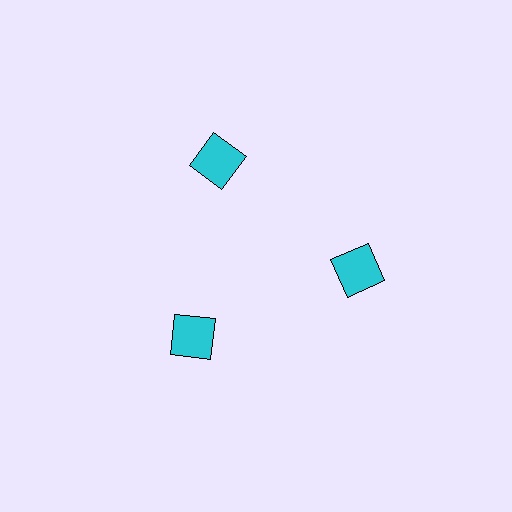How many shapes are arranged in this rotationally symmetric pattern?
There are 3 shapes, arranged in 3 groups of 1.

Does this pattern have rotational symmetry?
Yes, this pattern has 3-fold rotational symmetry. It looks the same after rotating 120 degrees around the center.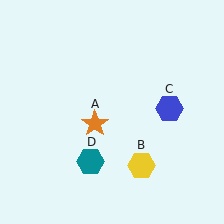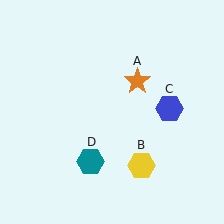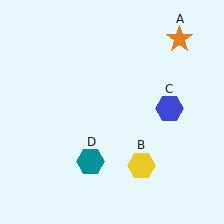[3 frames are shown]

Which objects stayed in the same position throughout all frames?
Yellow hexagon (object B) and blue hexagon (object C) and teal hexagon (object D) remained stationary.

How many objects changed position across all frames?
1 object changed position: orange star (object A).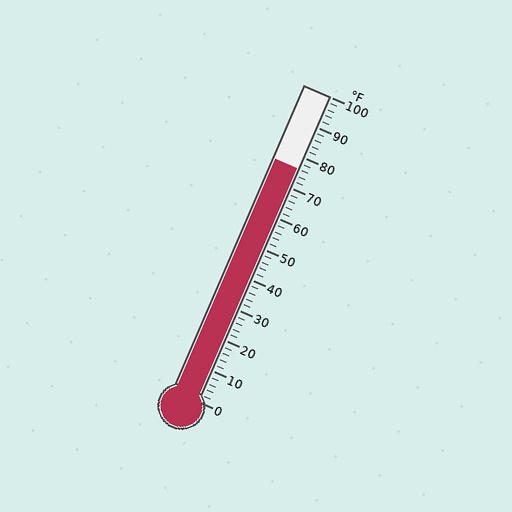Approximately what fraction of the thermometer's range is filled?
The thermometer is filled to approximately 75% of its range.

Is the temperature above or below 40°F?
The temperature is above 40°F.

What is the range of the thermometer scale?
The thermometer scale ranges from 0°F to 100°F.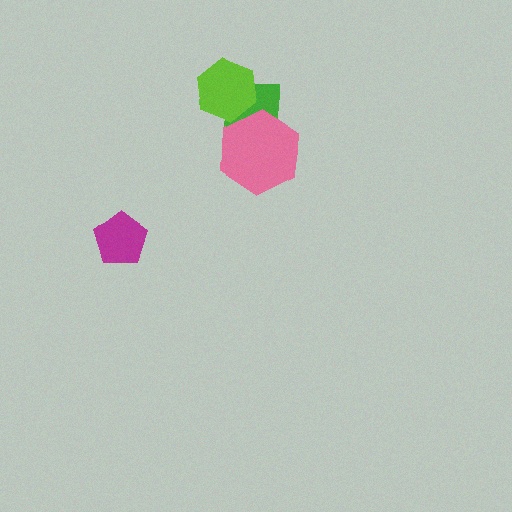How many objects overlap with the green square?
2 objects overlap with the green square.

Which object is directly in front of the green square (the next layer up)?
The lime hexagon is directly in front of the green square.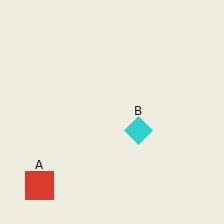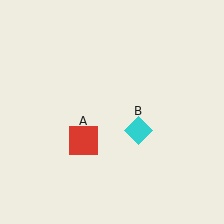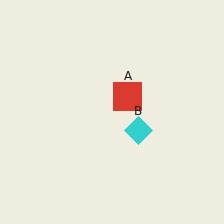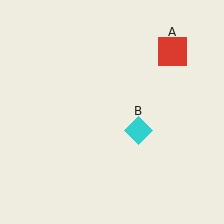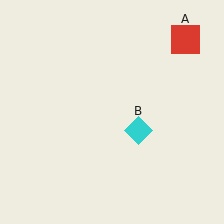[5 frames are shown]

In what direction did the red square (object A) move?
The red square (object A) moved up and to the right.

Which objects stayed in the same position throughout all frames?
Cyan diamond (object B) remained stationary.